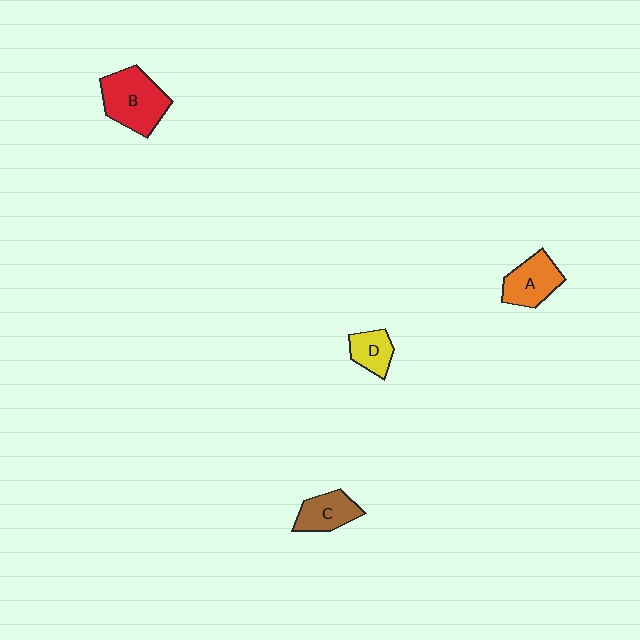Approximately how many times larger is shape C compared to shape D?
Approximately 1.3 times.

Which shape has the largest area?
Shape B (red).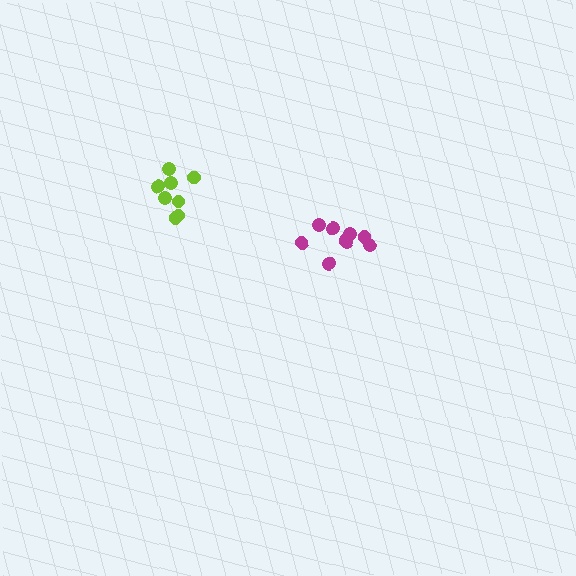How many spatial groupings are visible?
There are 2 spatial groupings.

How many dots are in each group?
Group 1: 9 dots, Group 2: 8 dots (17 total).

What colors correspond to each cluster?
The clusters are colored: magenta, lime.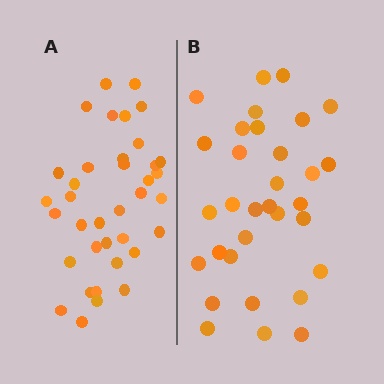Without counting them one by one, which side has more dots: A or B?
Region A (the left region) has more dots.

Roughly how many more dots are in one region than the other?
Region A has about 5 more dots than region B.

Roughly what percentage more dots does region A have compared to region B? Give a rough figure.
About 15% more.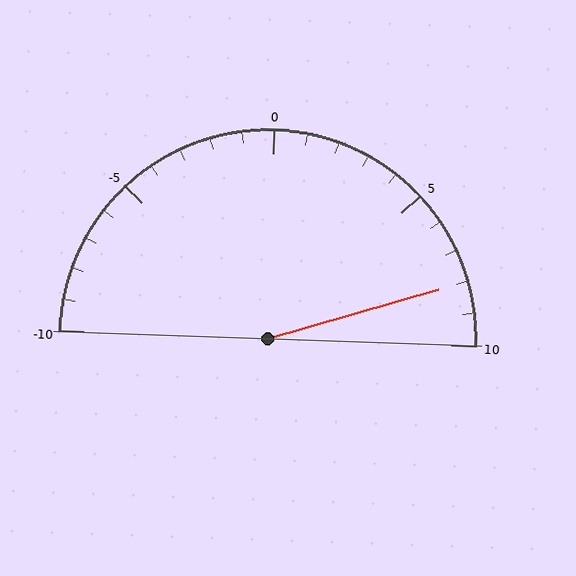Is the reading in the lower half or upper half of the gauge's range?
The reading is in the upper half of the range (-10 to 10).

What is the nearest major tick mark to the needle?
The nearest major tick mark is 10.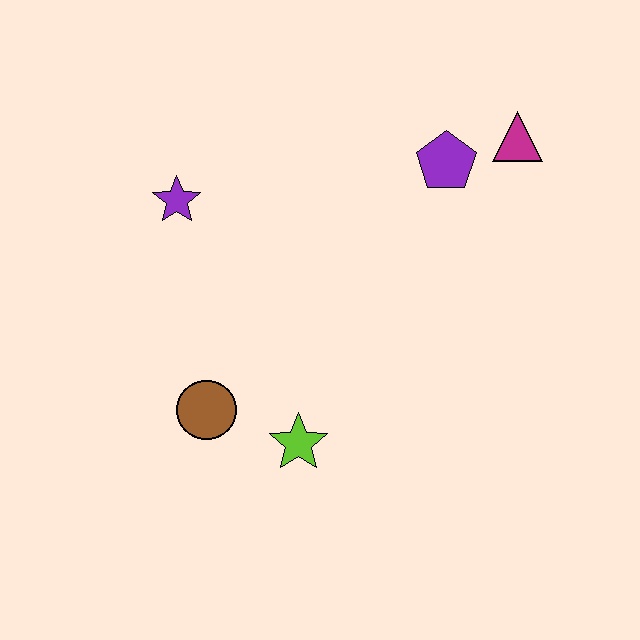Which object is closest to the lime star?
The brown circle is closest to the lime star.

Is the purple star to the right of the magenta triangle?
No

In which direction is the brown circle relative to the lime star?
The brown circle is to the left of the lime star.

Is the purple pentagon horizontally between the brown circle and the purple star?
No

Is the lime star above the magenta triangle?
No